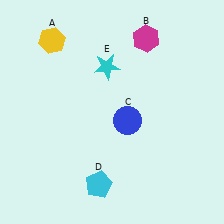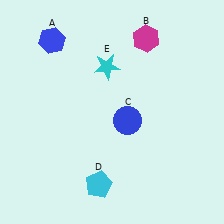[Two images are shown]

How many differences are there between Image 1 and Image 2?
There is 1 difference between the two images.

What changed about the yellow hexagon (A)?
In Image 1, A is yellow. In Image 2, it changed to blue.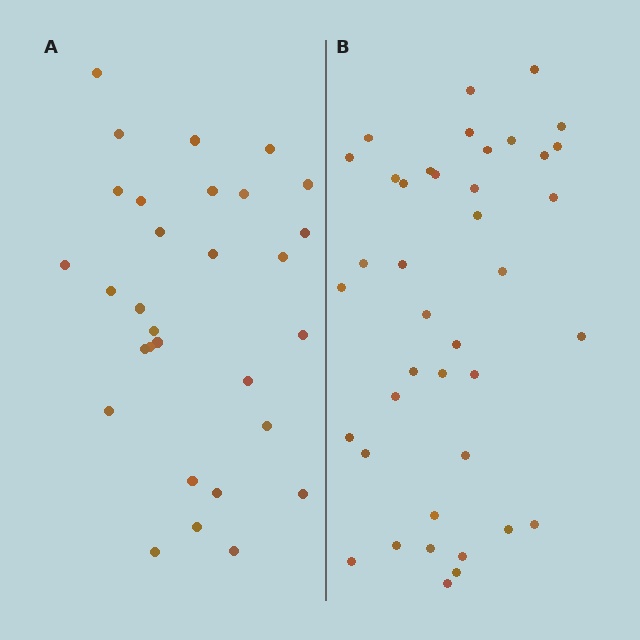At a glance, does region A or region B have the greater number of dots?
Region B (the right region) has more dots.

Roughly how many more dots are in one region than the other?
Region B has roughly 10 or so more dots than region A.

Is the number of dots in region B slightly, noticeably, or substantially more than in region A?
Region B has noticeably more, but not dramatically so. The ratio is roughly 1.3 to 1.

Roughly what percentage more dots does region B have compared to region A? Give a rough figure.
About 35% more.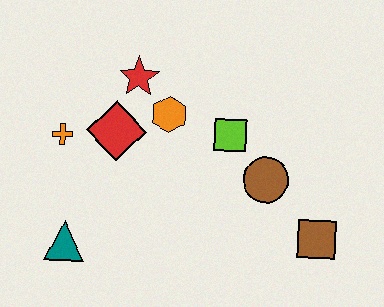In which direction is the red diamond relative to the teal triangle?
The red diamond is above the teal triangle.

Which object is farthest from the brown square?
The orange cross is farthest from the brown square.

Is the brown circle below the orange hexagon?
Yes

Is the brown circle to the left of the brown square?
Yes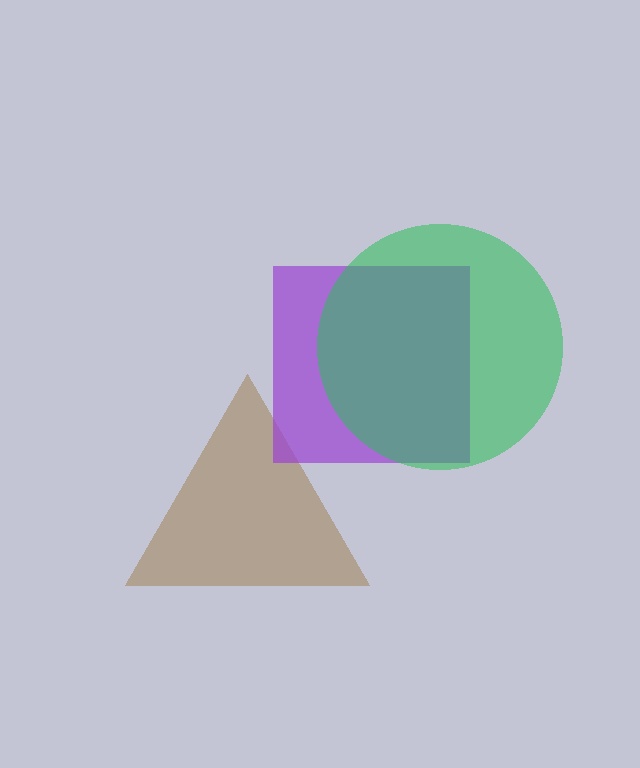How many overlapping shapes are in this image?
There are 3 overlapping shapes in the image.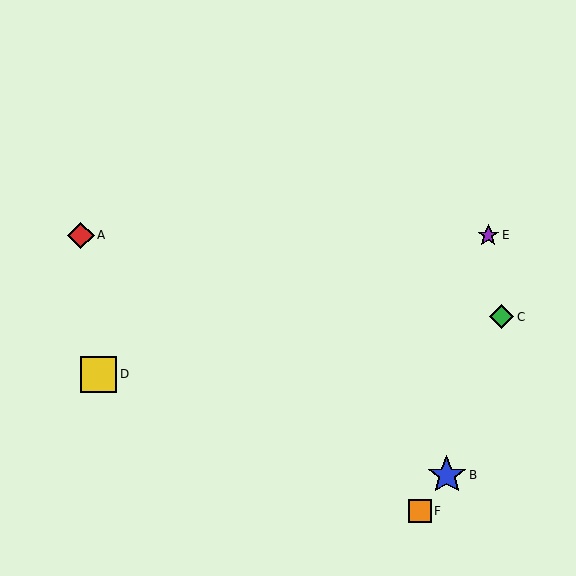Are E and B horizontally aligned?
No, E is at y≈236 and B is at y≈475.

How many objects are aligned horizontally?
2 objects (A, E) are aligned horizontally.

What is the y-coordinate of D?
Object D is at y≈374.